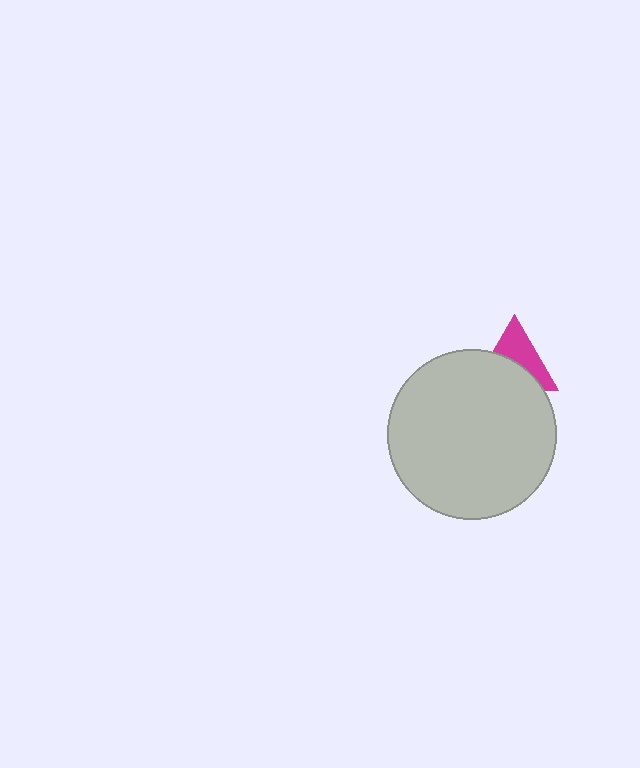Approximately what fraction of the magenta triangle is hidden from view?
Roughly 52% of the magenta triangle is hidden behind the light gray circle.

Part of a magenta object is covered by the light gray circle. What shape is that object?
It is a triangle.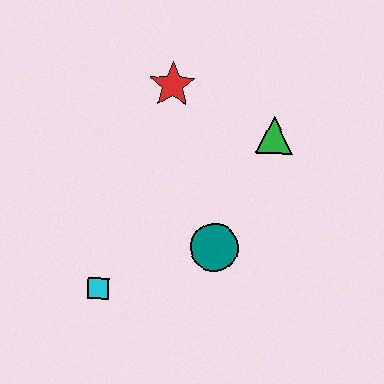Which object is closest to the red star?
The green triangle is closest to the red star.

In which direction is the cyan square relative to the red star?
The cyan square is below the red star.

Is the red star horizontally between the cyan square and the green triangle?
Yes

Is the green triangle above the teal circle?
Yes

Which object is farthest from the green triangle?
The cyan square is farthest from the green triangle.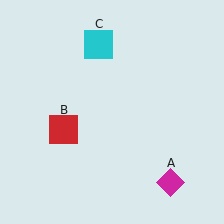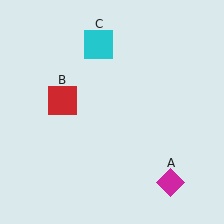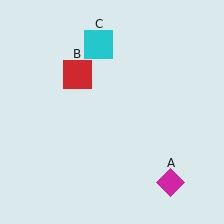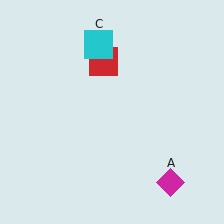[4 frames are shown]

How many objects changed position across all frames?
1 object changed position: red square (object B).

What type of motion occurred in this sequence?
The red square (object B) rotated clockwise around the center of the scene.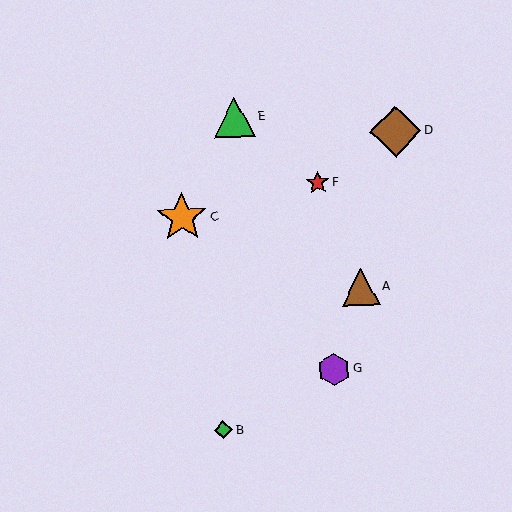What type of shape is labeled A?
Shape A is a brown triangle.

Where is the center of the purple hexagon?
The center of the purple hexagon is at (334, 370).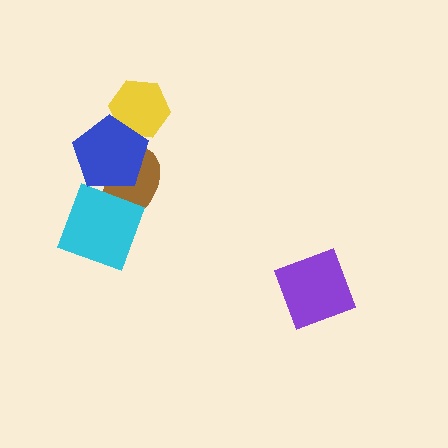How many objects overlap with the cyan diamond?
2 objects overlap with the cyan diamond.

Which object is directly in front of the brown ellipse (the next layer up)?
The cyan diamond is directly in front of the brown ellipse.